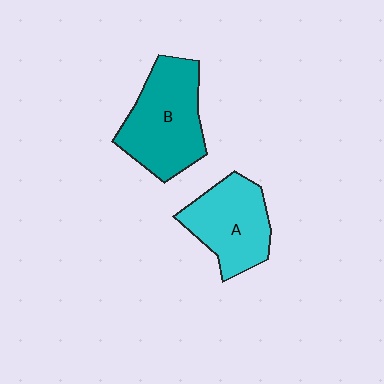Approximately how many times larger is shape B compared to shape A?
Approximately 1.2 times.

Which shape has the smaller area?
Shape A (cyan).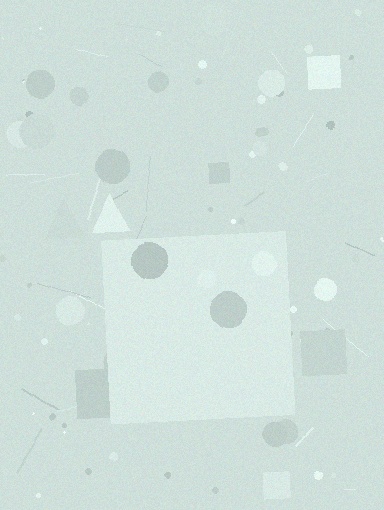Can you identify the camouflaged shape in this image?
The camouflaged shape is a square.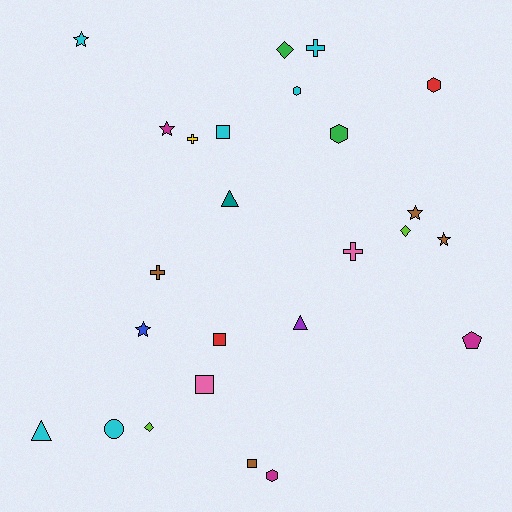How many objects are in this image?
There are 25 objects.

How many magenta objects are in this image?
There are 3 magenta objects.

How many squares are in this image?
There are 4 squares.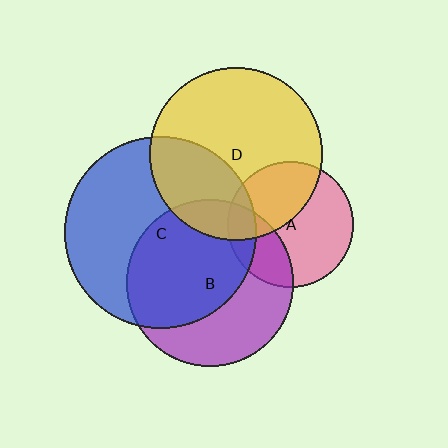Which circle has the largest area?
Circle C (blue).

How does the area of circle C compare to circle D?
Approximately 1.2 times.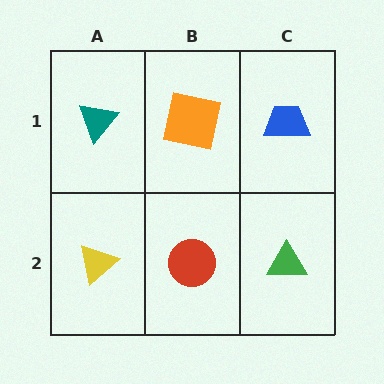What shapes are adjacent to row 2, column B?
An orange square (row 1, column B), a yellow triangle (row 2, column A), a green triangle (row 2, column C).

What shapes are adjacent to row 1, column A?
A yellow triangle (row 2, column A), an orange square (row 1, column B).